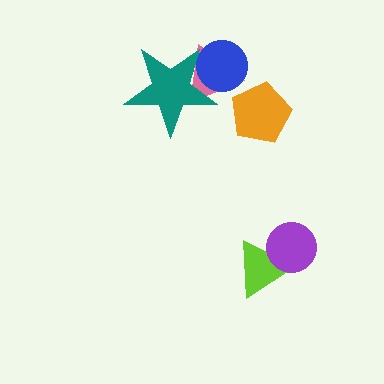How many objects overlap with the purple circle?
1 object overlaps with the purple circle.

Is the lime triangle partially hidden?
Yes, it is partially covered by another shape.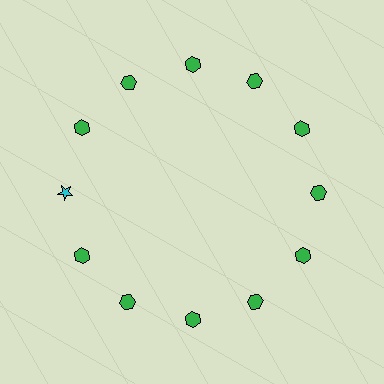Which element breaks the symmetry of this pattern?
The cyan star at roughly the 9 o'clock position breaks the symmetry. All other shapes are green hexagons.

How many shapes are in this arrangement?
There are 12 shapes arranged in a ring pattern.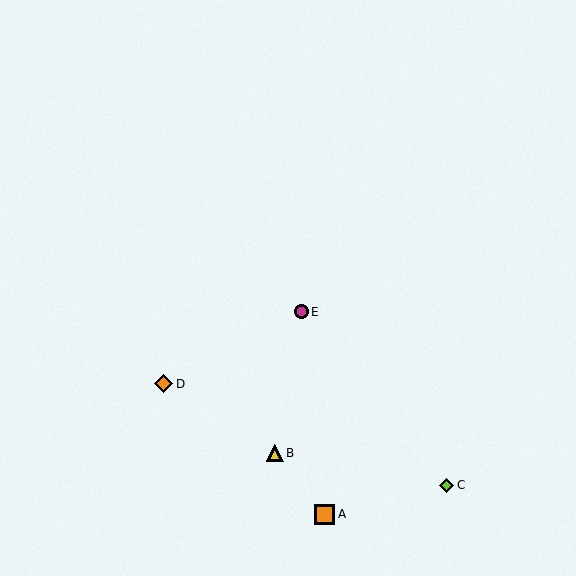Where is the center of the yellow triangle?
The center of the yellow triangle is at (275, 453).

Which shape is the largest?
The orange square (labeled A) is the largest.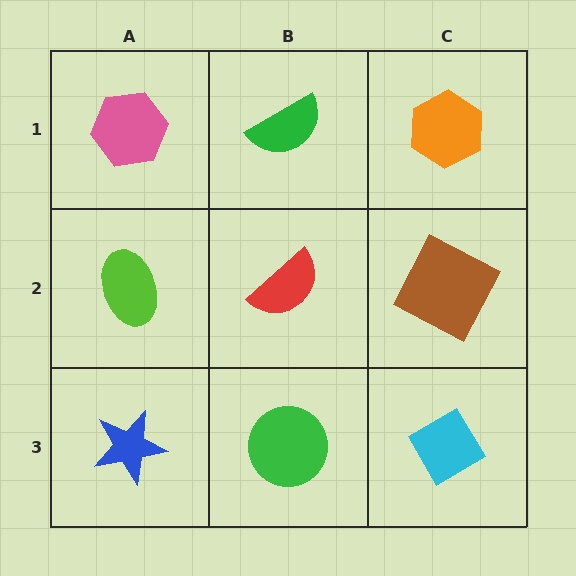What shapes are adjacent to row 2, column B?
A green semicircle (row 1, column B), a green circle (row 3, column B), a lime ellipse (row 2, column A), a brown square (row 2, column C).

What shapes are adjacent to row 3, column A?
A lime ellipse (row 2, column A), a green circle (row 3, column B).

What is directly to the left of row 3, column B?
A blue star.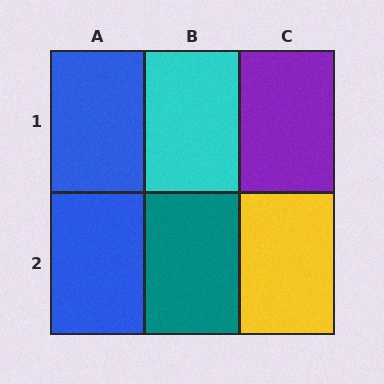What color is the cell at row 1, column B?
Cyan.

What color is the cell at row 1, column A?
Blue.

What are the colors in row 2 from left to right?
Blue, teal, yellow.